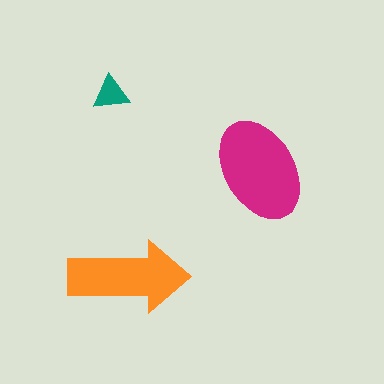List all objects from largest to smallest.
The magenta ellipse, the orange arrow, the teal triangle.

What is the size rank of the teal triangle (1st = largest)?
3rd.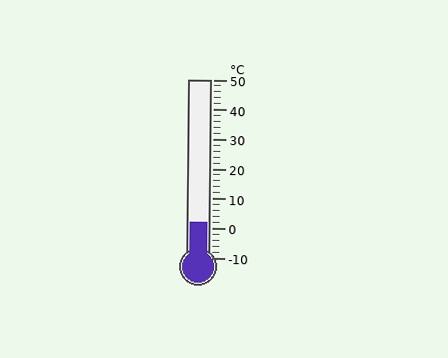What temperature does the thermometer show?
The thermometer shows approximately 2°C.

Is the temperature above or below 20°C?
The temperature is below 20°C.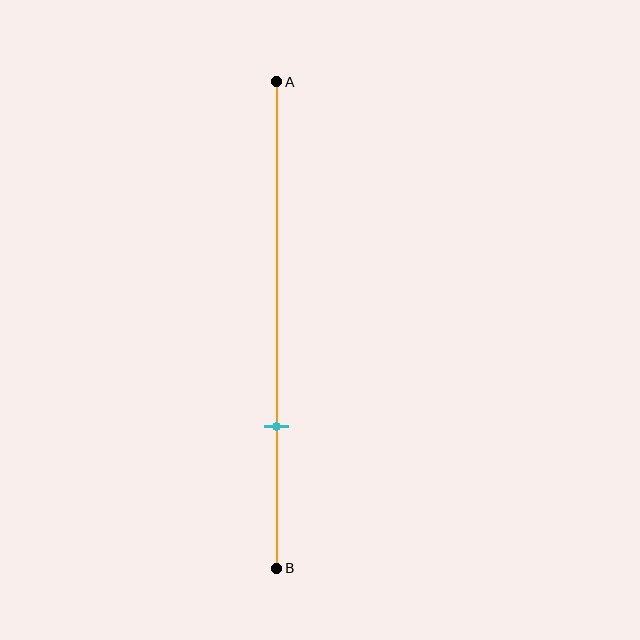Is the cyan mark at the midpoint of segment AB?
No, the mark is at about 70% from A, not at the 50% midpoint.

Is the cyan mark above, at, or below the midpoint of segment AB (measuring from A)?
The cyan mark is below the midpoint of segment AB.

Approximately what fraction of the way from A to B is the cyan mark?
The cyan mark is approximately 70% of the way from A to B.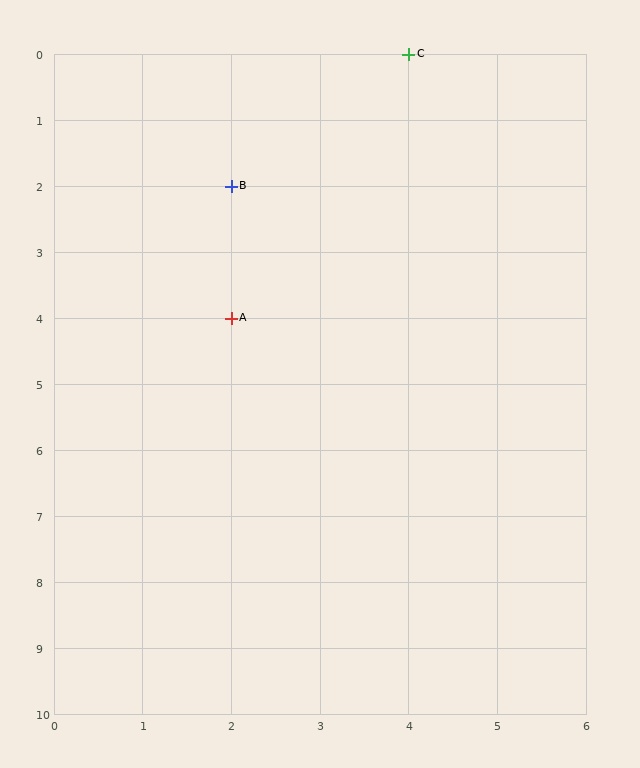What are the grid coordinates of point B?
Point B is at grid coordinates (2, 2).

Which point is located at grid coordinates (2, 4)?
Point A is at (2, 4).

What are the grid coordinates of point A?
Point A is at grid coordinates (2, 4).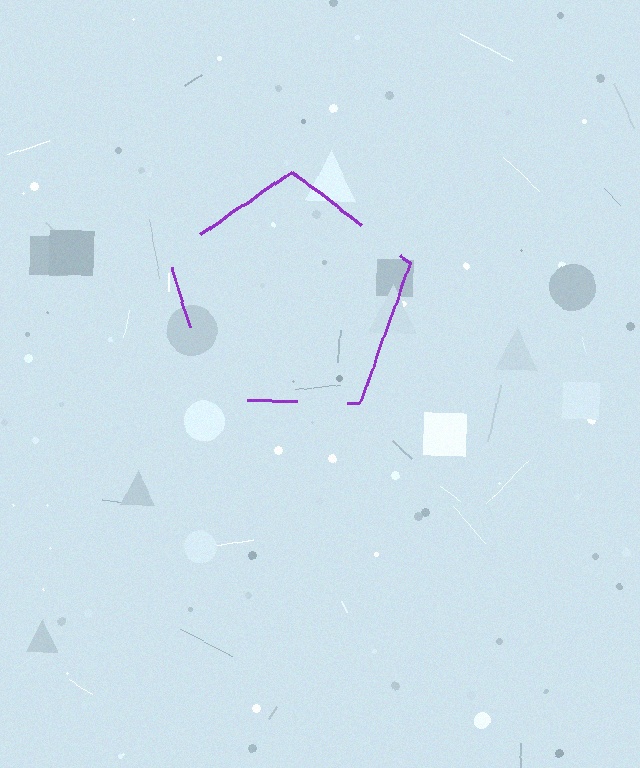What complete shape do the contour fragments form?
The contour fragments form a pentagon.